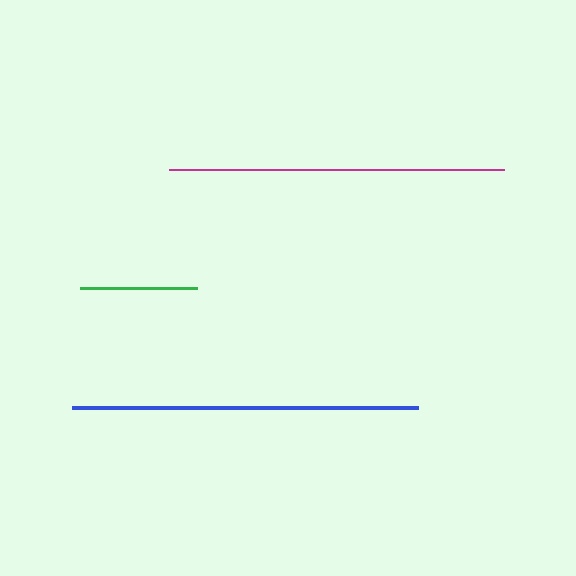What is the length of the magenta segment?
The magenta segment is approximately 335 pixels long.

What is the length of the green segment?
The green segment is approximately 117 pixels long.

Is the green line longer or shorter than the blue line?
The blue line is longer than the green line.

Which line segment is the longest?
The blue line is the longest at approximately 347 pixels.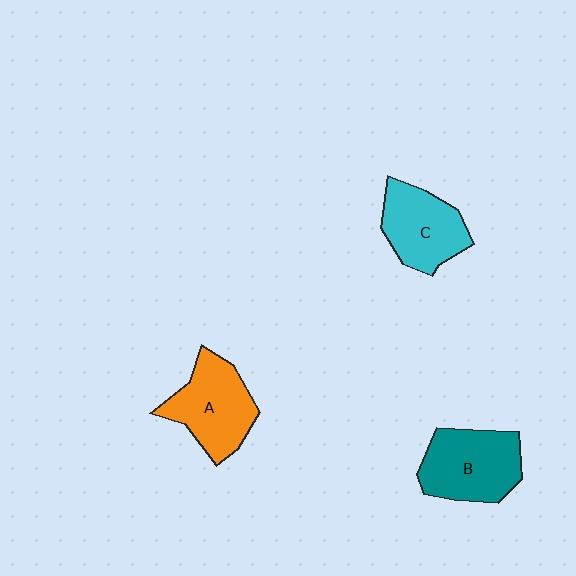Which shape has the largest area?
Shape B (teal).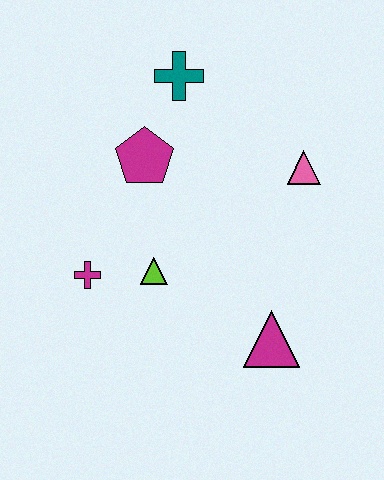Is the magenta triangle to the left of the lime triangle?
No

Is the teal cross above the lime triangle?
Yes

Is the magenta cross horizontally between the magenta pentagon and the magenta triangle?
No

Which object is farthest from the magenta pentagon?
The magenta triangle is farthest from the magenta pentagon.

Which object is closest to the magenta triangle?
The lime triangle is closest to the magenta triangle.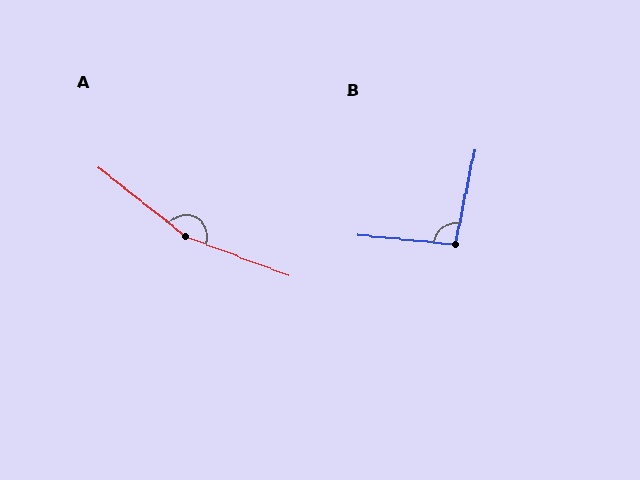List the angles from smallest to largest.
B (96°), A (162°).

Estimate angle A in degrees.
Approximately 162 degrees.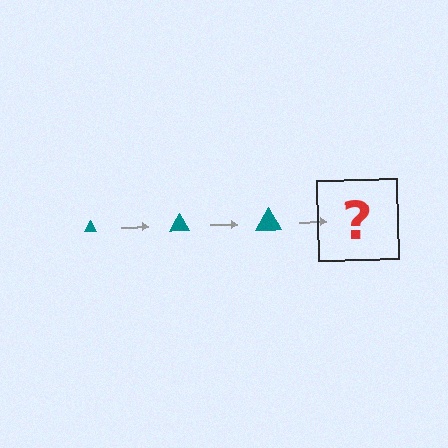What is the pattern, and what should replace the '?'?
The pattern is that the triangle gets progressively larger each step. The '?' should be a teal triangle, larger than the previous one.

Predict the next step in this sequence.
The next step is a teal triangle, larger than the previous one.